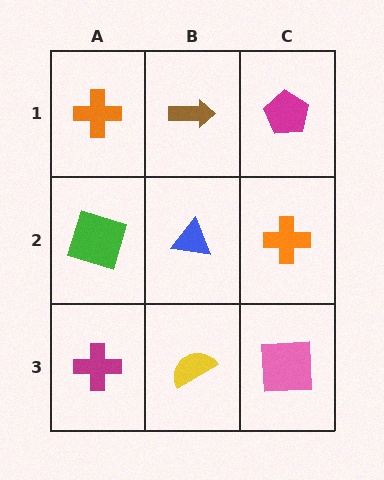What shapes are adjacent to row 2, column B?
A brown arrow (row 1, column B), a yellow semicircle (row 3, column B), a green square (row 2, column A), an orange cross (row 2, column C).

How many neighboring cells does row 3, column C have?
2.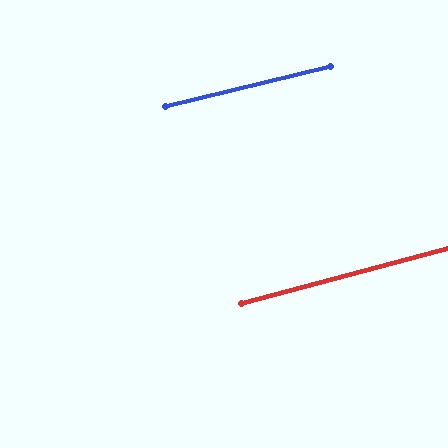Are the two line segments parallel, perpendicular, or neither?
Parallel — their directions differ by only 1.4°.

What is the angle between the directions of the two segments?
Approximately 1 degree.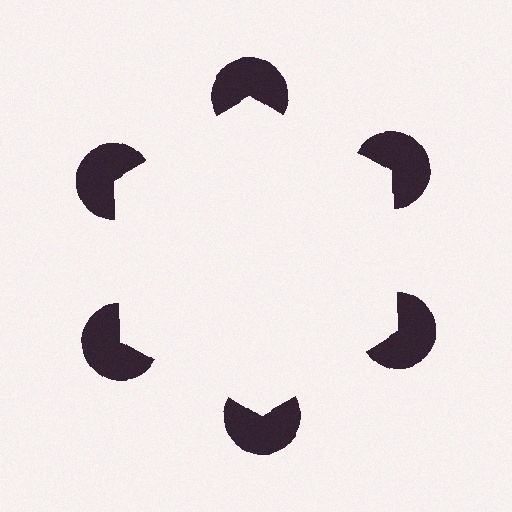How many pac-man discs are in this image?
There are 6 — one at each vertex of the illusory hexagon.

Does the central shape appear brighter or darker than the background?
It typically appears slightly brighter than the background, even though no actual brightness change is drawn.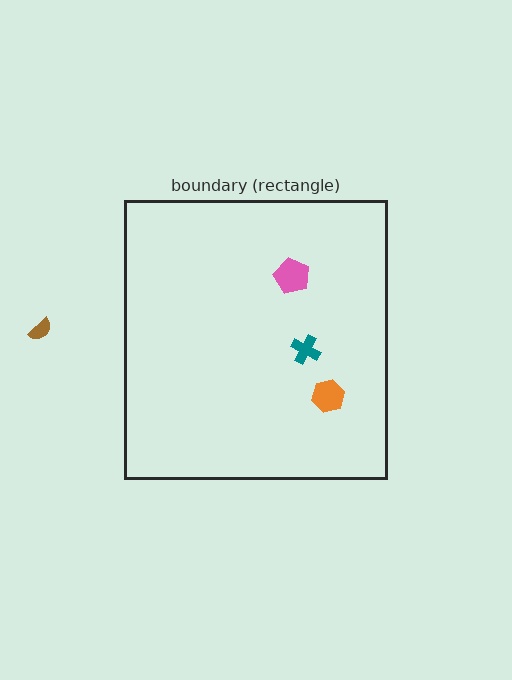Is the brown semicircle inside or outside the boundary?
Outside.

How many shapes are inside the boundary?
3 inside, 1 outside.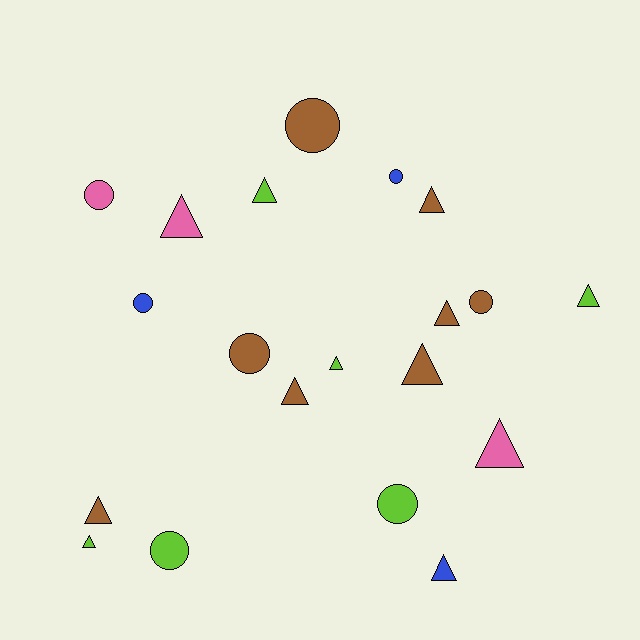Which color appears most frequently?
Brown, with 8 objects.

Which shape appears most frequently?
Triangle, with 12 objects.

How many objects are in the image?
There are 20 objects.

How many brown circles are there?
There are 3 brown circles.